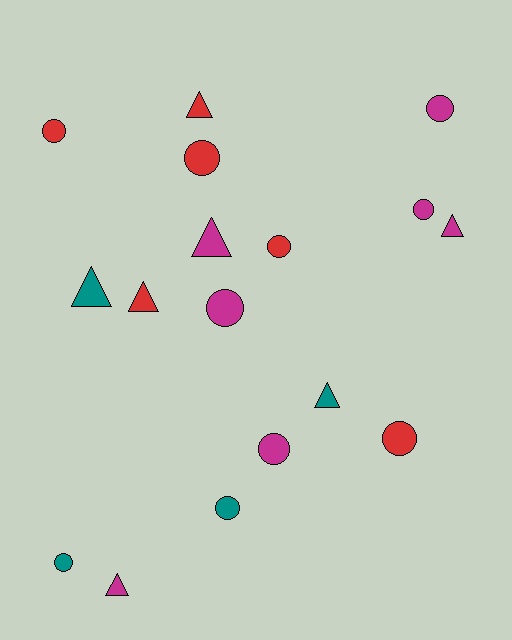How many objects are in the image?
There are 17 objects.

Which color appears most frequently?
Magenta, with 7 objects.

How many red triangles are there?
There are 2 red triangles.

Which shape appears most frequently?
Circle, with 10 objects.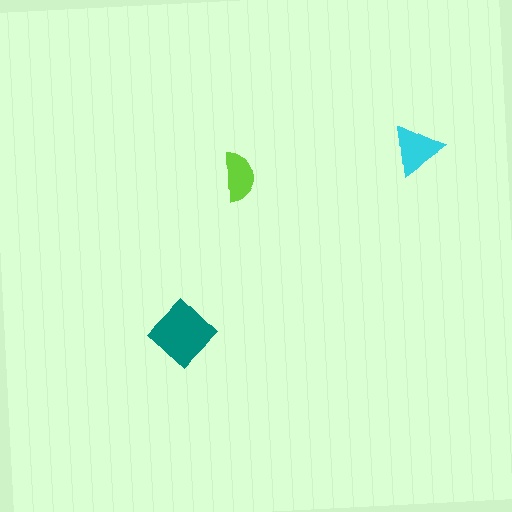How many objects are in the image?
There are 3 objects in the image.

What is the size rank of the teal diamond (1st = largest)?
1st.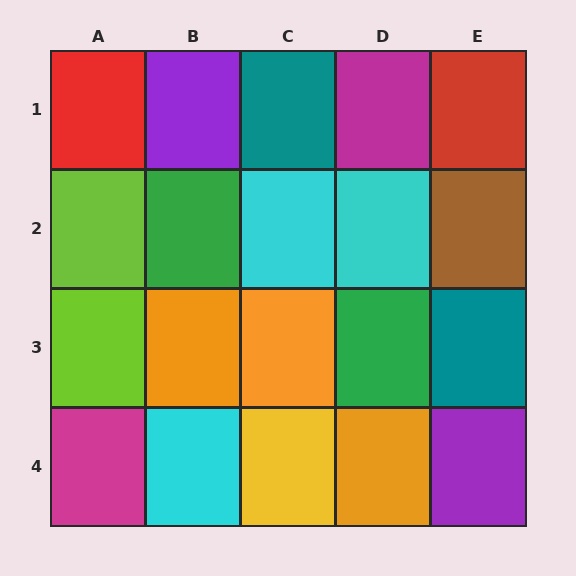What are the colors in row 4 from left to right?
Magenta, cyan, yellow, orange, purple.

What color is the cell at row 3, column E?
Teal.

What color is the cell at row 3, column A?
Lime.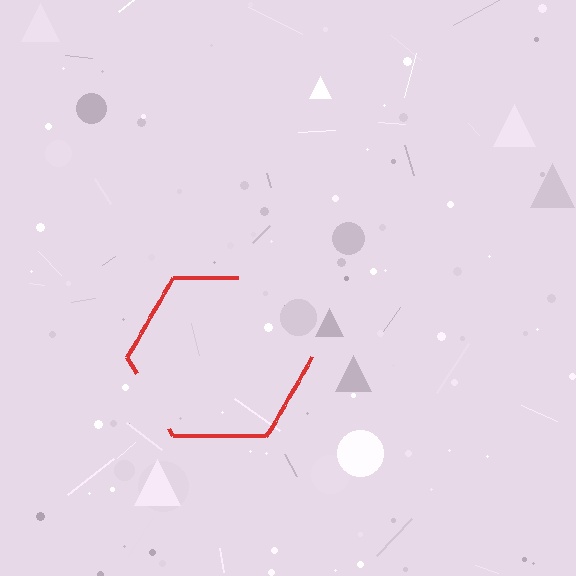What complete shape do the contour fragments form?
The contour fragments form a hexagon.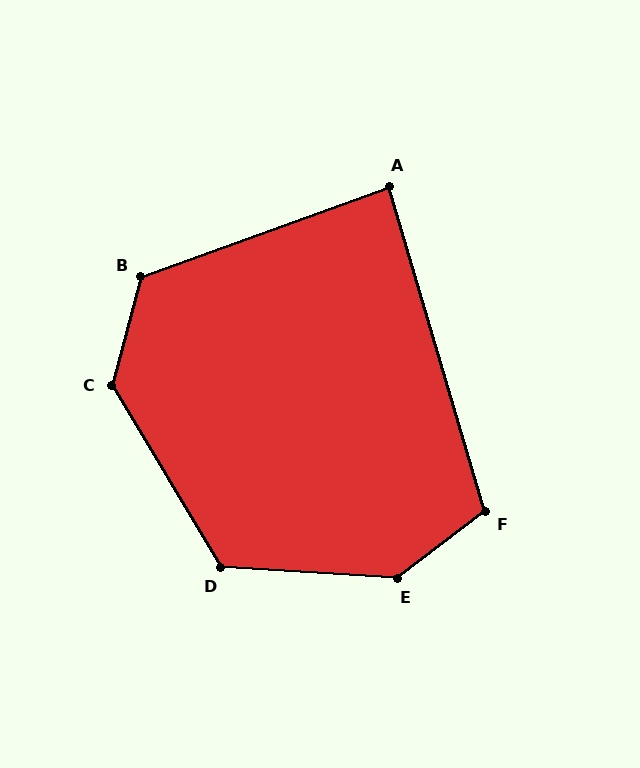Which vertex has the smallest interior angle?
A, at approximately 87 degrees.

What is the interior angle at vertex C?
Approximately 134 degrees (obtuse).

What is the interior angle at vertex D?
Approximately 124 degrees (obtuse).